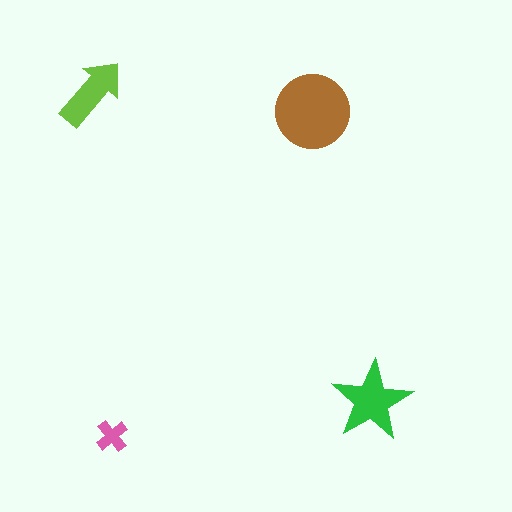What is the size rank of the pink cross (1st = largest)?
4th.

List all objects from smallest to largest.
The pink cross, the lime arrow, the green star, the brown circle.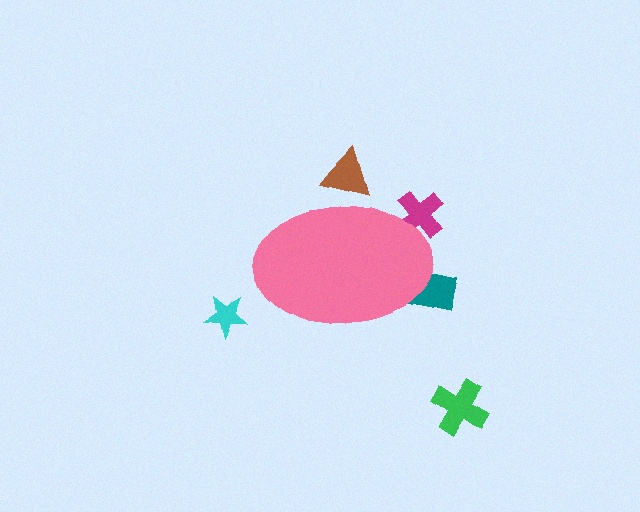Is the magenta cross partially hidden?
Yes, the magenta cross is partially hidden behind the pink ellipse.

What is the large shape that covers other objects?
A pink ellipse.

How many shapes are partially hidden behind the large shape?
3 shapes are partially hidden.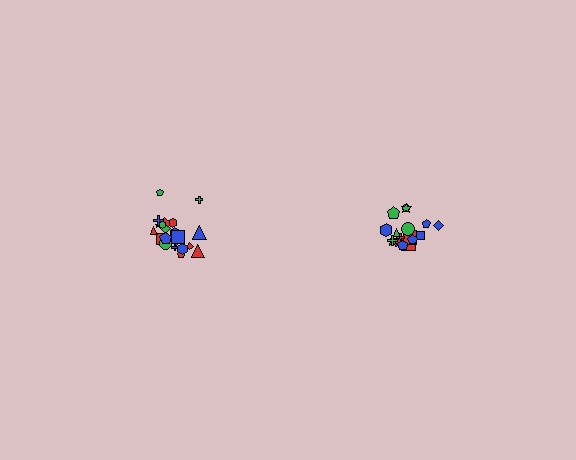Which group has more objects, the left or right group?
The left group.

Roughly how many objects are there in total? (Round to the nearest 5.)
Roughly 40 objects in total.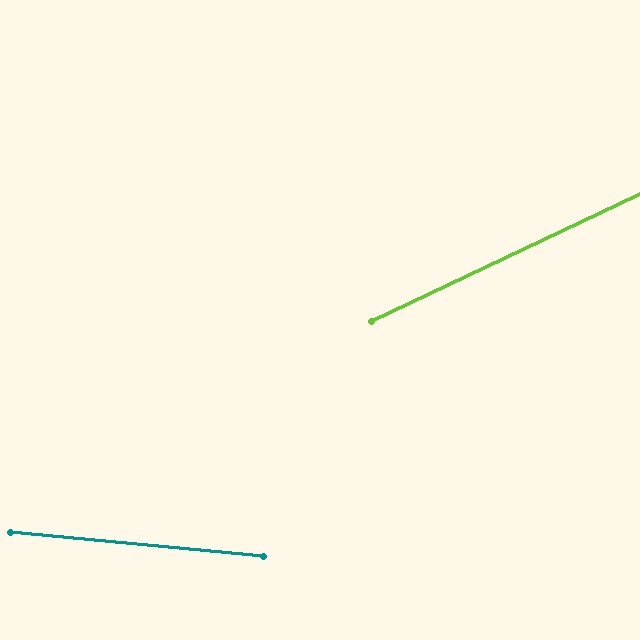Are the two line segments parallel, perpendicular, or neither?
Neither parallel nor perpendicular — they differ by about 31°.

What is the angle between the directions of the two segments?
Approximately 31 degrees.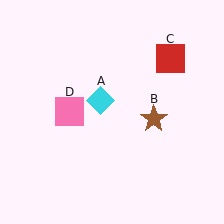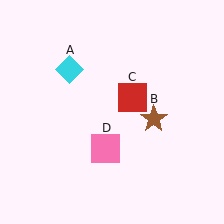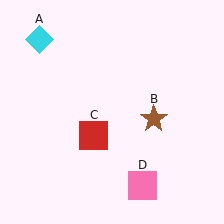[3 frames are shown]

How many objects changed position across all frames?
3 objects changed position: cyan diamond (object A), red square (object C), pink square (object D).